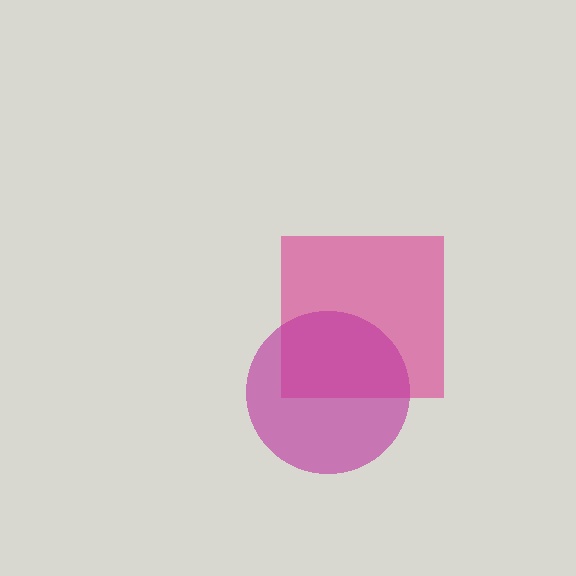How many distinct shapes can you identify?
There are 2 distinct shapes: a pink square, a magenta circle.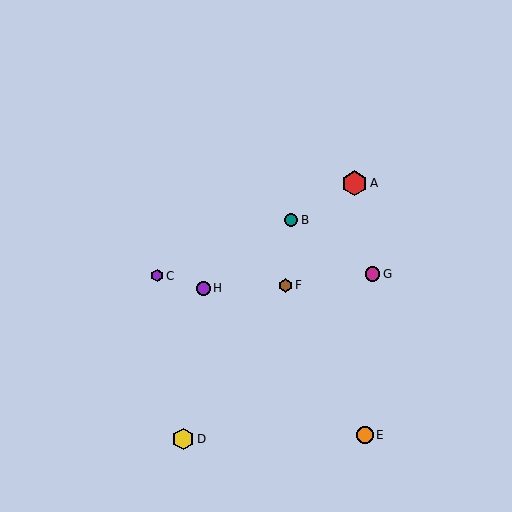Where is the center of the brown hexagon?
The center of the brown hexagon is at (285, 285).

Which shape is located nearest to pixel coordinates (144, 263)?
The purple hexagon (labeled C) at (157, 276) is nearest to that location.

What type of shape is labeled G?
Shape G is a magenta circle.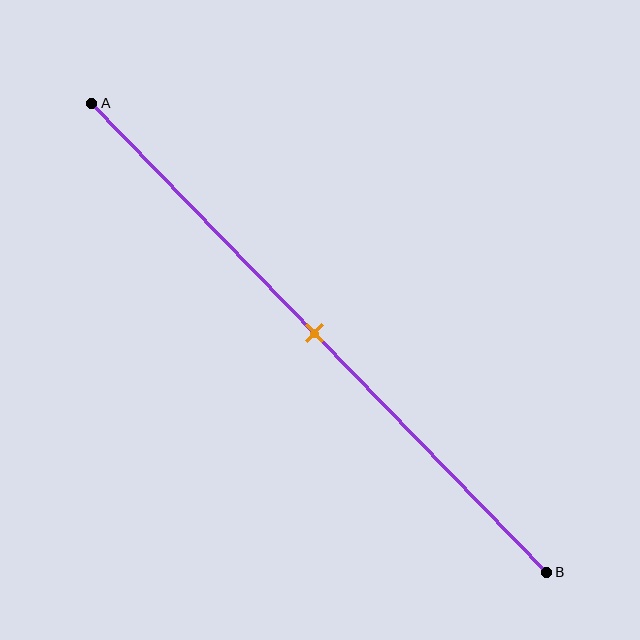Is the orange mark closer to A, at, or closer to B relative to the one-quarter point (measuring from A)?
The orange mark is closer to point B than the one-quarter point of segment AB.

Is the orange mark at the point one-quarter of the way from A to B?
No, the mark is at about 50% from A, not at the 25% one-quarter point.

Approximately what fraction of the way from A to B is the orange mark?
The orange mark is approximately 50% of the way from A to B.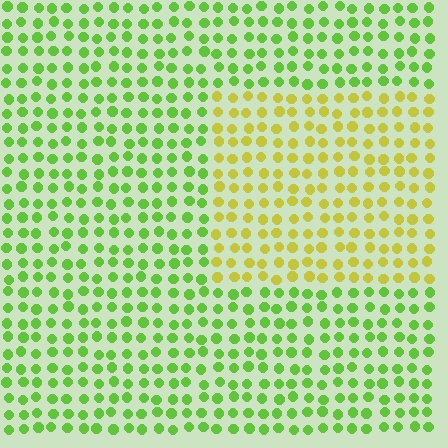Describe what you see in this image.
The image is filled with small lime elements in a uniform arrangement. A rectangle-shaped region is visible where the elements are tinted to a slightly different hue, forming a subtle color boundary.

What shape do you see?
I see a rectangle.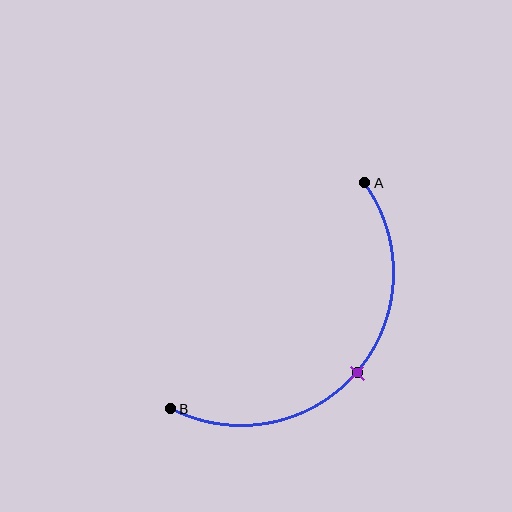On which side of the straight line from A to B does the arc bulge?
The arc bulges below and to the right of the straight line connecting A and B.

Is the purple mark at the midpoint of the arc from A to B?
Yes. The purple mark lies on the arc at equal arc-length from both A and B — it is the arc midpoint.